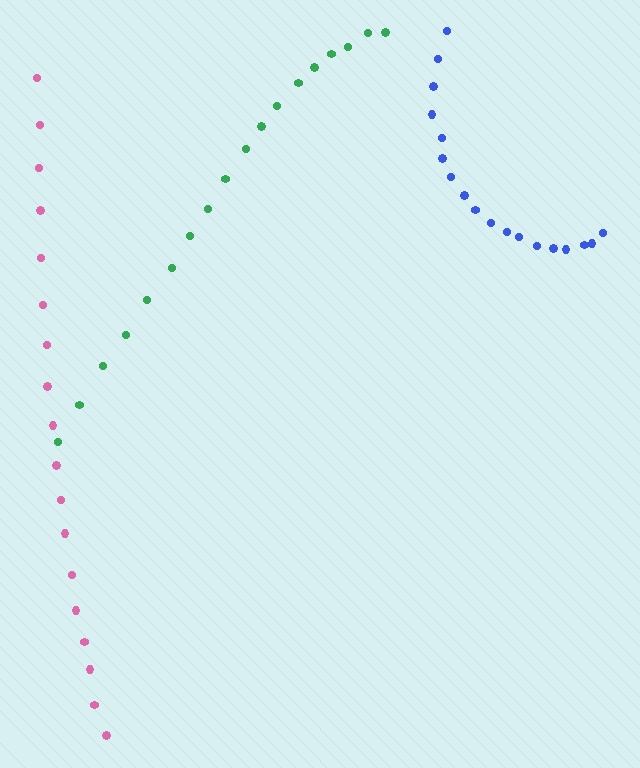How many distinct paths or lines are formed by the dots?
There are 3 distinct paths.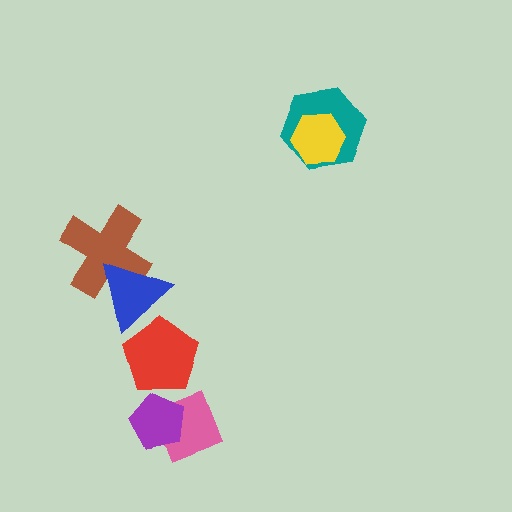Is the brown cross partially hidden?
Yes, it is partially covered by another shape.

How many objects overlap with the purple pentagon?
1 object overlaps with the purple pentagon.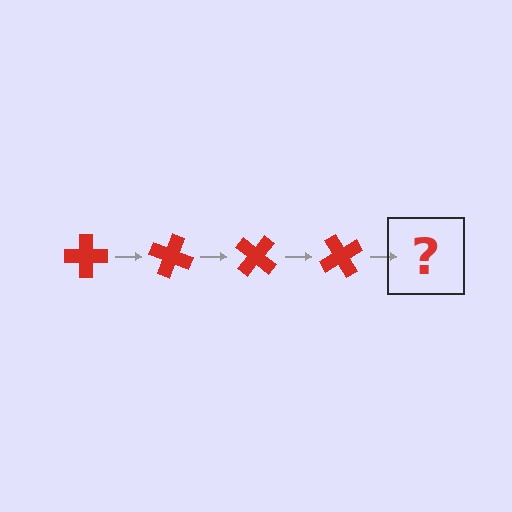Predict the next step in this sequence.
The next step is a red cross rotated 80 degrees.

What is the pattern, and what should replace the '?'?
The pattern is that the cross rotates 20 degrees each step. The '?' should be a red cross rotated 80 degrees.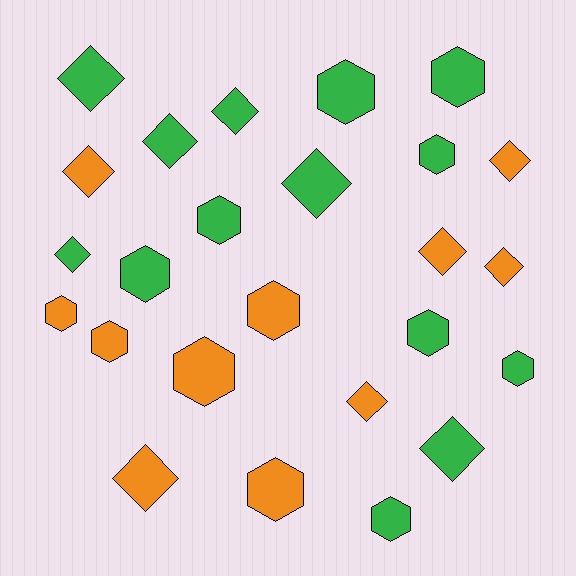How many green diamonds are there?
There are 6 green diamonds.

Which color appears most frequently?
Green, with 14 objects.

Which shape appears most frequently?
Hexagon, with 13 objects.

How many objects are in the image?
There are 25 objects.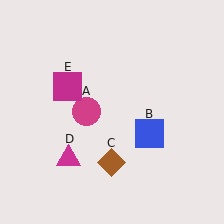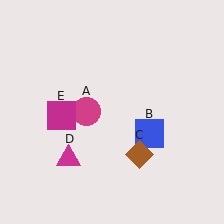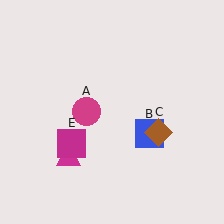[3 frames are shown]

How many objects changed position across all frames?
2 objects changed position: brown diamond (object C), magenta square (object E).